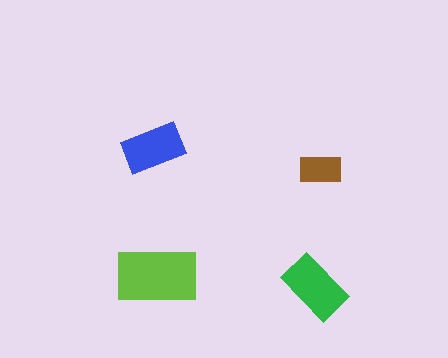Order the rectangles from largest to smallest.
the lime one, the green one, the blue one, the brown one.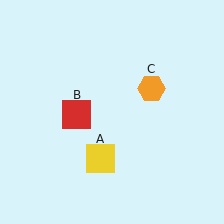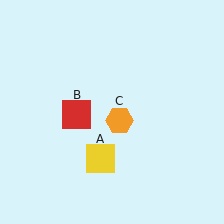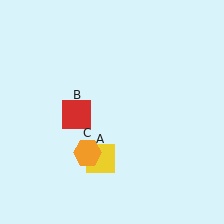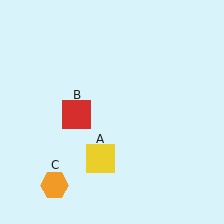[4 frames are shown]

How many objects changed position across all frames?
1 object changed position: orange hexagon (object C).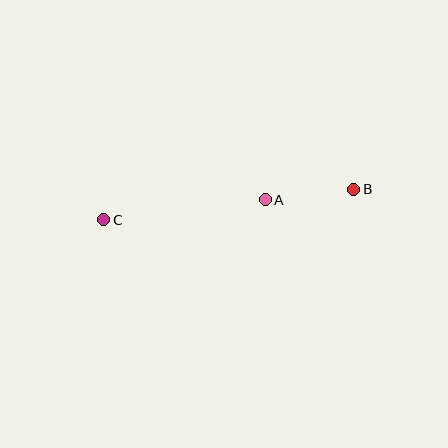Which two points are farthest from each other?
Points B and C are farthest from each other.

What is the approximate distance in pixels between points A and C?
The distance between A and C is approximately 163 pixels.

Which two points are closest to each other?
Points A and B are closest to each other.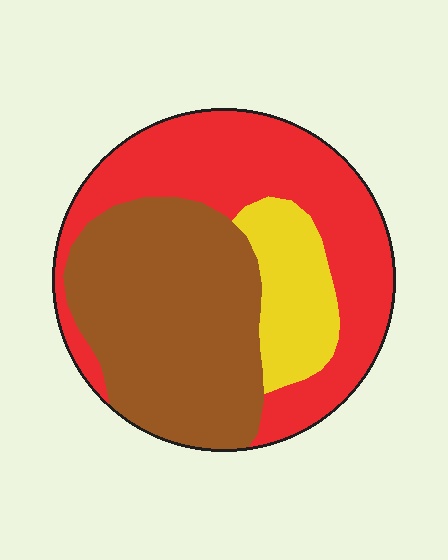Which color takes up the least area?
Yellow, at roughly 15%.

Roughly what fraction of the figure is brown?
Brown covers 43% of the figure.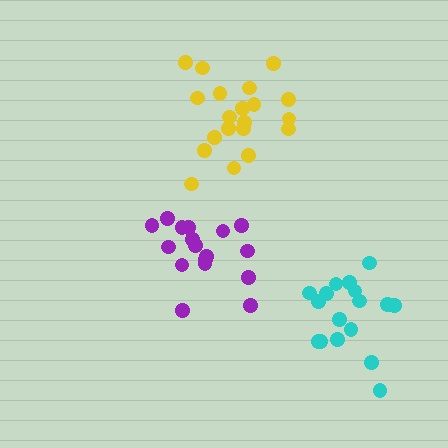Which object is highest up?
The yellow cluster is topmost.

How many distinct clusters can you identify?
There are 3 distinct clusters.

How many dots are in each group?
Group 1: 17 dots, Group 2: 17 dots, Group 3: 20 dots (54 total).